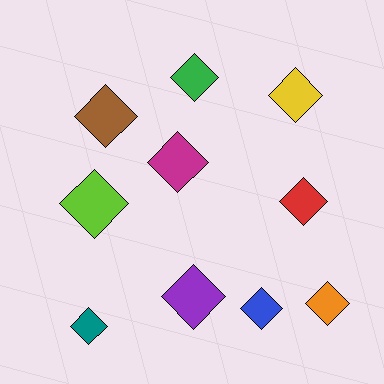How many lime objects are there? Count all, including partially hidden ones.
There is 1 lime object.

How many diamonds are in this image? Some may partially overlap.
There are 10 diamonds.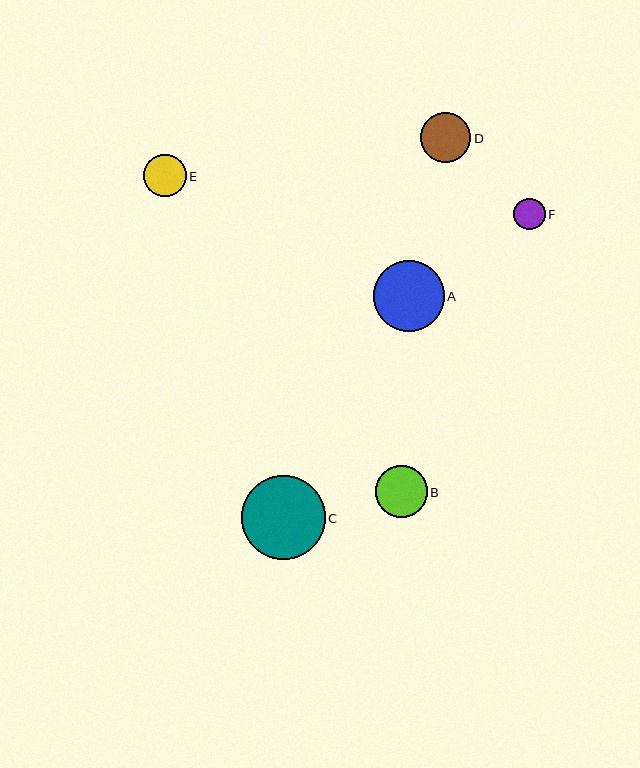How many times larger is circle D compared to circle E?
Circle D is approximately 1.2 times the size of circle E.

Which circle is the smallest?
Circle F is the smallest with a size of approximately 32 pixels.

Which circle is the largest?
Circle C is the largest with a size of approximately 84 pixels.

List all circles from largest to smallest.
From largest to smallest: C, A, B, D, E, F.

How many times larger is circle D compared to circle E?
Circle D is approximately 1.2 times the size of circle E.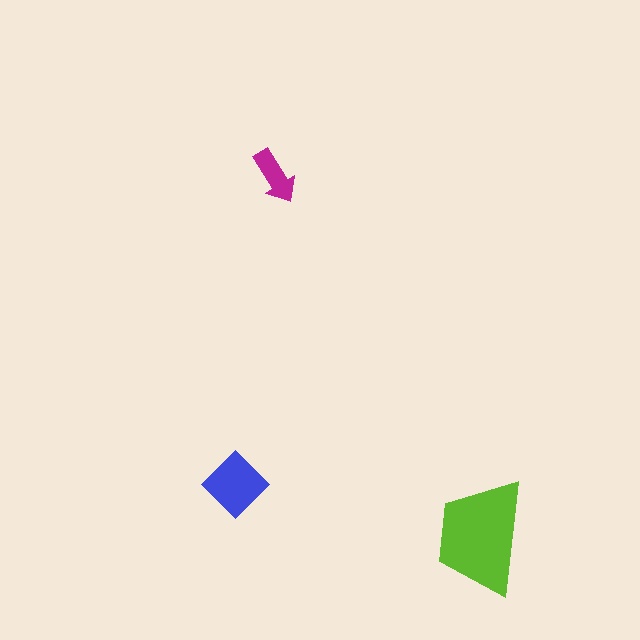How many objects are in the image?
There are 3 objects in the image.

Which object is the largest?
The lime trapezoid.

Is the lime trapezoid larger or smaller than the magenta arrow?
Larger.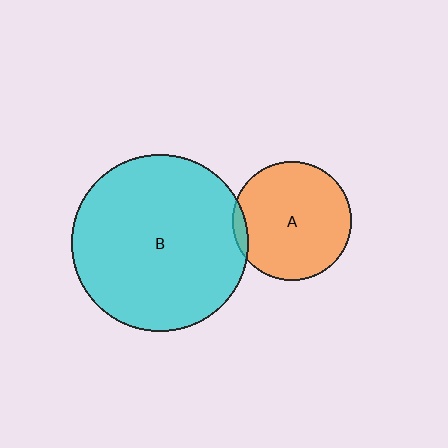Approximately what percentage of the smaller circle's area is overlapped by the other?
Approximately 5%.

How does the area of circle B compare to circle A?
Approximately 2.2 times.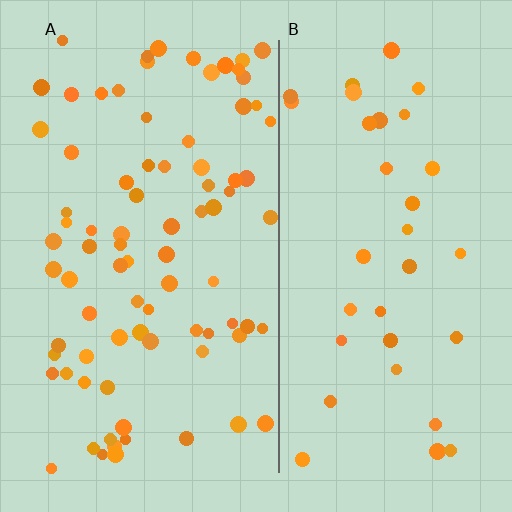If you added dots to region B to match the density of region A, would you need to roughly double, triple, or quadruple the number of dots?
Approximately double.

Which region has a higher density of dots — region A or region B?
A (the left).